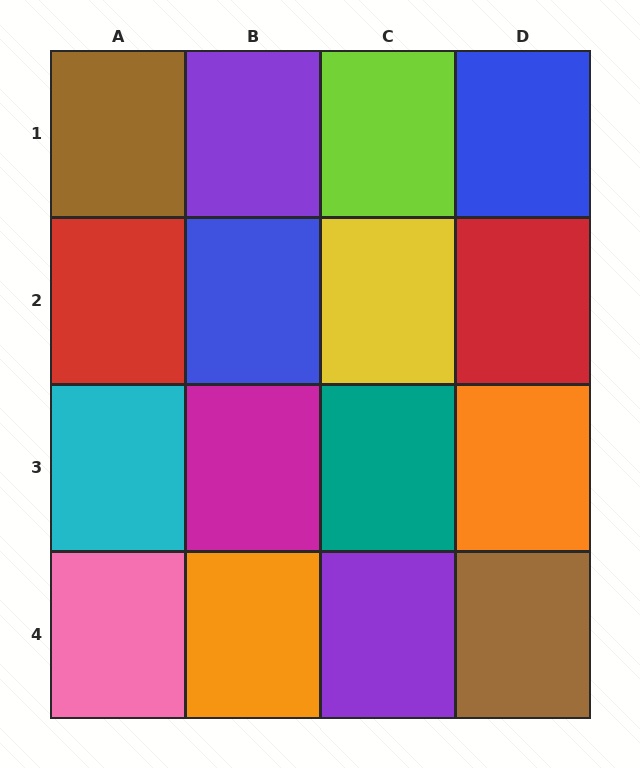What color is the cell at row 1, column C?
Lime.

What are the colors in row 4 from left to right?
Pink, orange, purple, brown.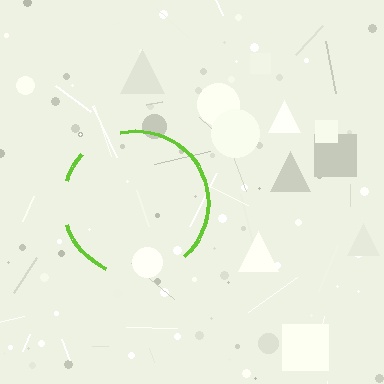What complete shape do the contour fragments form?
The contour fragments form a circle.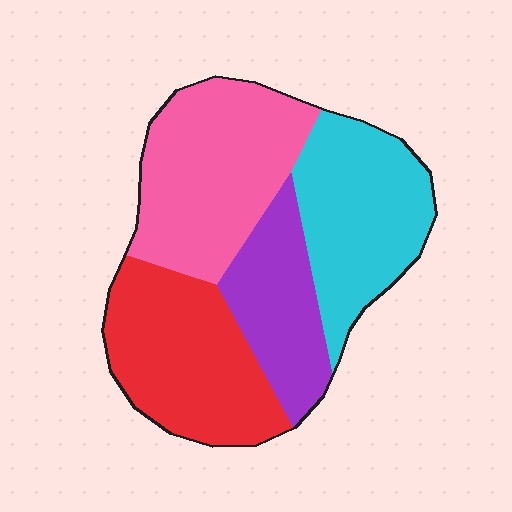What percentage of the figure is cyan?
Cyan covers 26% of the figure.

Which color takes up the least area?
Purple, at roughly 20%.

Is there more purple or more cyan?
Cyan.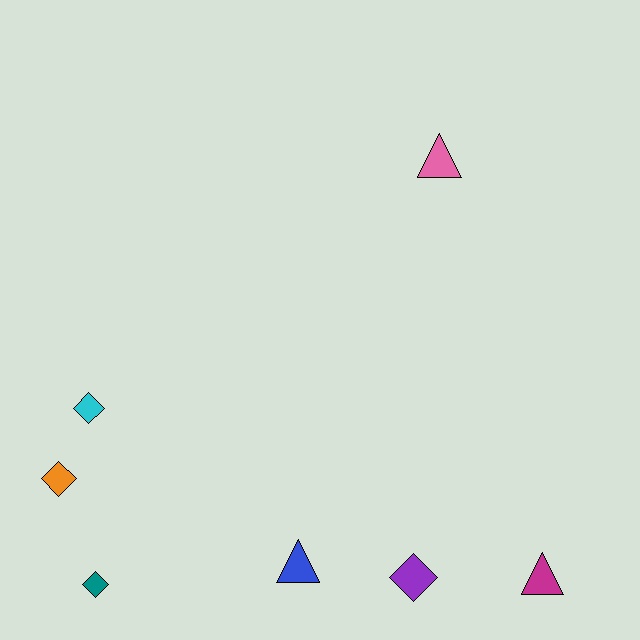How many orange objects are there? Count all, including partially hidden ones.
There is 1 orange object.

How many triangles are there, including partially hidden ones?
There are 3 triangles.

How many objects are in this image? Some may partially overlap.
There are 7 objects.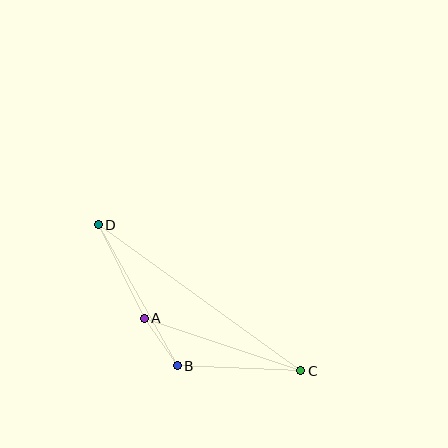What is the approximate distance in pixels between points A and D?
The distance between A and D is approximately 104 pixels.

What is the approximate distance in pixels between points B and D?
The distance between B and D is approximately 162 pixels.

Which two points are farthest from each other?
Points C and D are farthest from each other.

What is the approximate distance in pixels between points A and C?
The distance between A and C is approximately 165 pixels.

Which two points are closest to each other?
Points A and B are closest to each other.